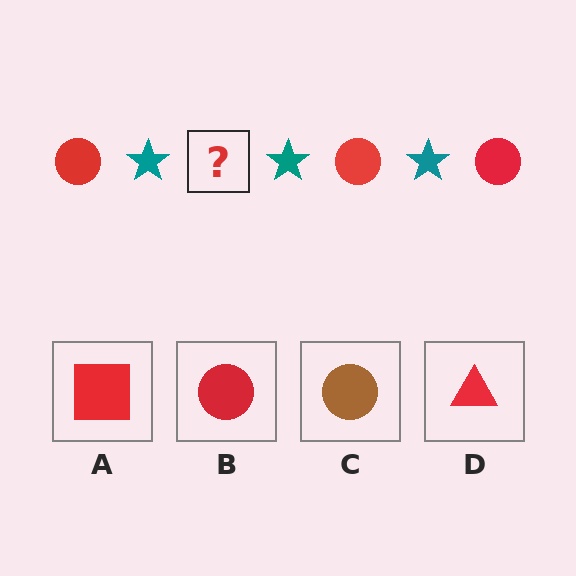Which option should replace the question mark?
Option B.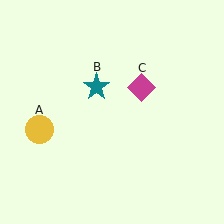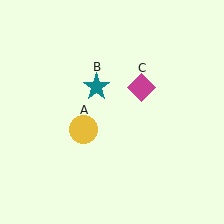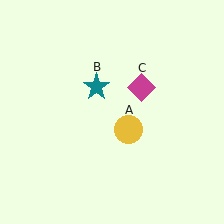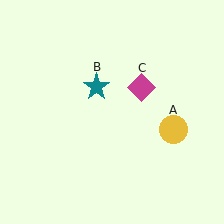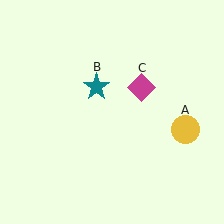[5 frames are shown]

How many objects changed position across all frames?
1 object changed position: yellow circle (object A).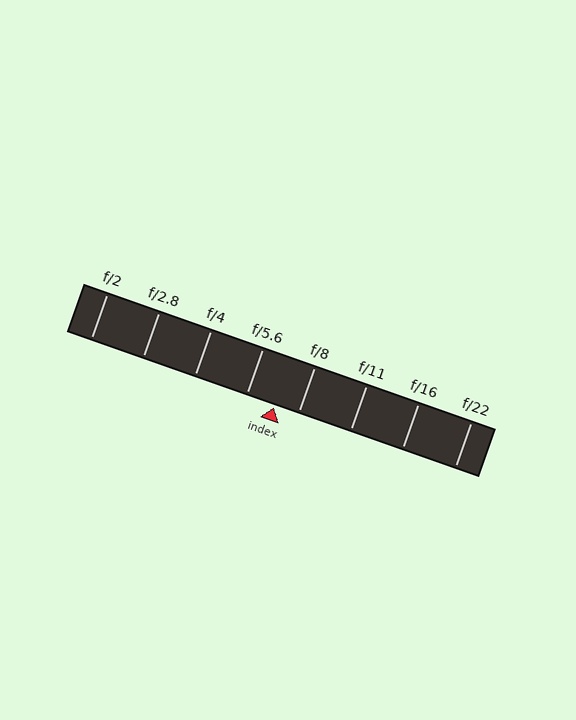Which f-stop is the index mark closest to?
The index mark is closest to f/8.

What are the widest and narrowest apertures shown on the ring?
The widest aperture shown is f/2 and the narrowest is f/22.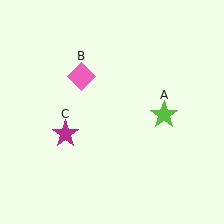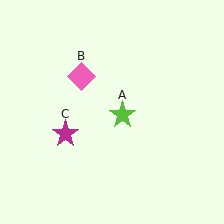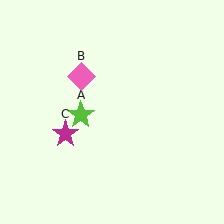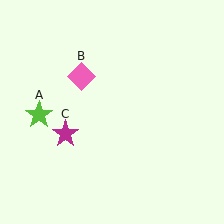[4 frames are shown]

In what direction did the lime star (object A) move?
The lime star (object A) moved left.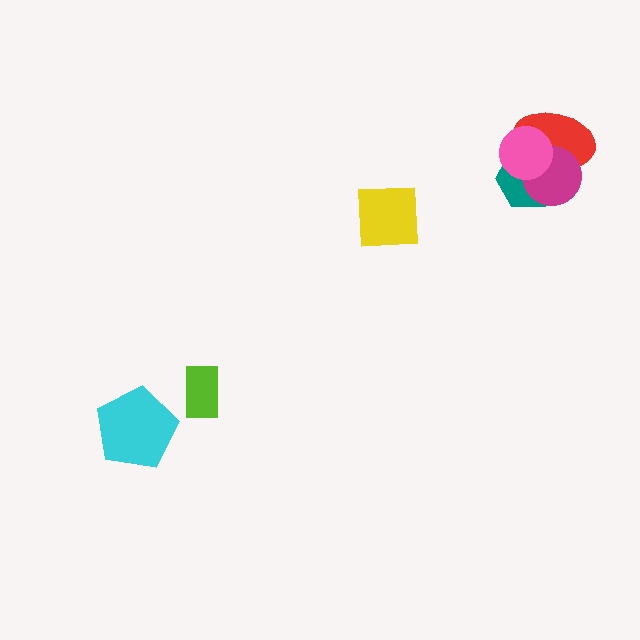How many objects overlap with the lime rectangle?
0 objects overlap with the lime rectangle.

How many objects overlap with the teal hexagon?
3 objects overlap with the teal hexagon.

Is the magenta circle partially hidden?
Yes, it is partially covered by another shape.